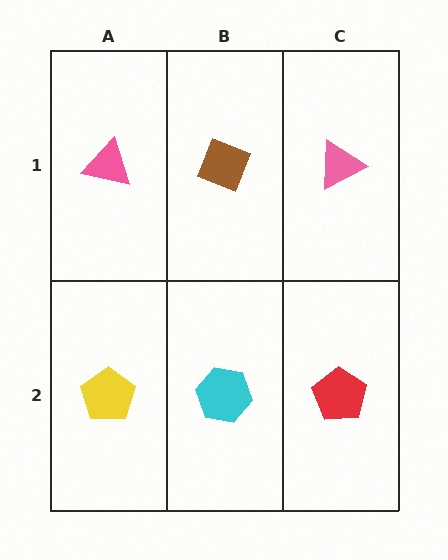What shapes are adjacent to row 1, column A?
A yellow pentagon (row 2, column A), a brown diamond (row 1, column B).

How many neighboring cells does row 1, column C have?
2.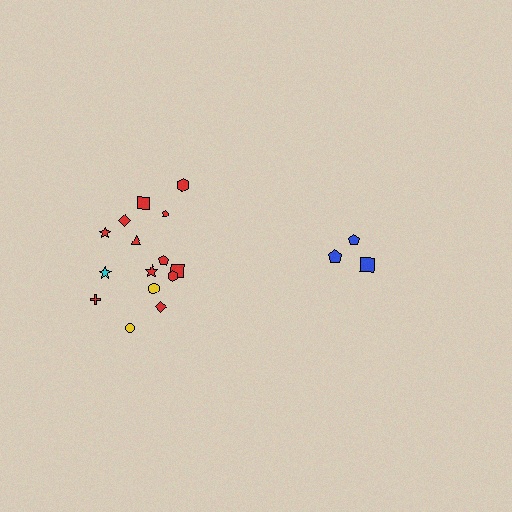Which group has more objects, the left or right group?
The left group.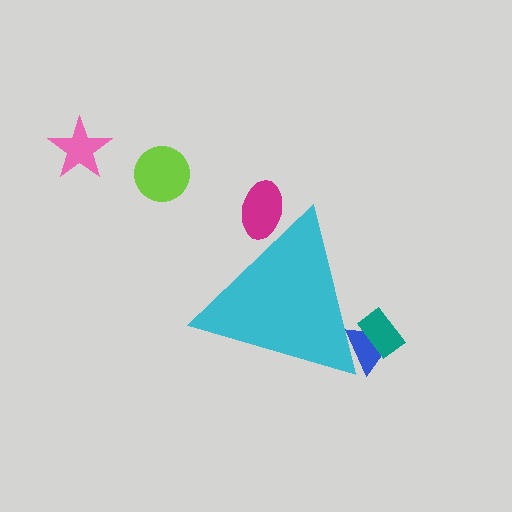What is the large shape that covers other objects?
A cyan triangle.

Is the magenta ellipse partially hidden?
Yes, the magenta ellipse is partially hidden behind the cyan triangle.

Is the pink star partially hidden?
No, the pink star is fully visible.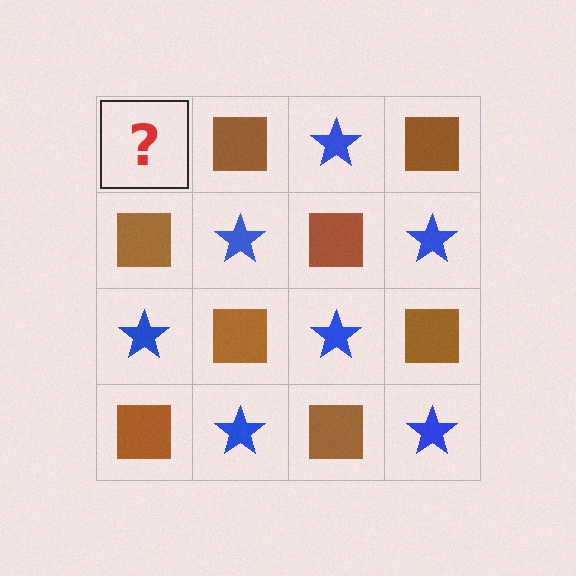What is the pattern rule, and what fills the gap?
The rule is that it alternates blue star and brown square in a checkerboard pattern. The gap should be filled with a blue star.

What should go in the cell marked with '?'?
The missing cell should contain a blue star.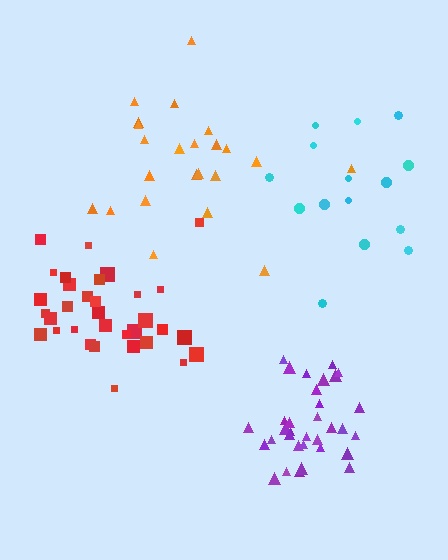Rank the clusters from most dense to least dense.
purple, red, orange, cyan.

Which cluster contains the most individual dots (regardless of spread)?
Red (34).